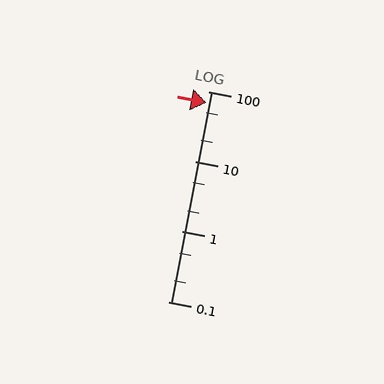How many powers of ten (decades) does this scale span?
The scale spans 3 decades, from 0.1 to 100.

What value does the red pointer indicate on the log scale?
The pointer indicates approximately 70.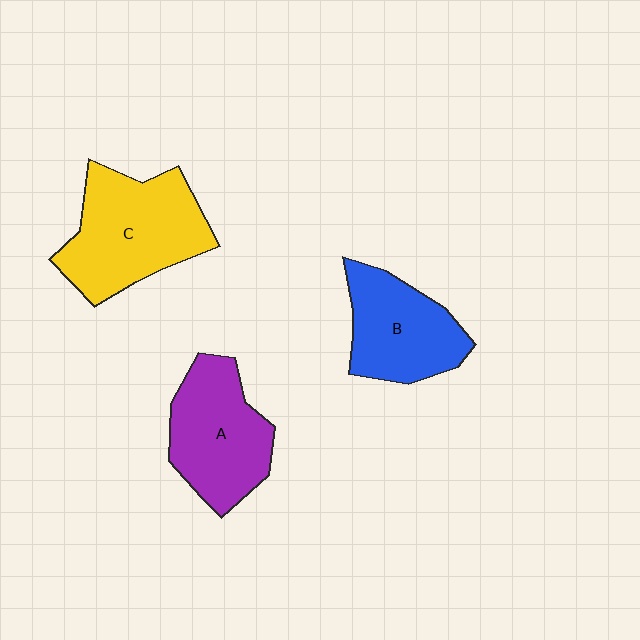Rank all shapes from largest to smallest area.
From largest to smallest: C (yellow), A (purple), B (blue).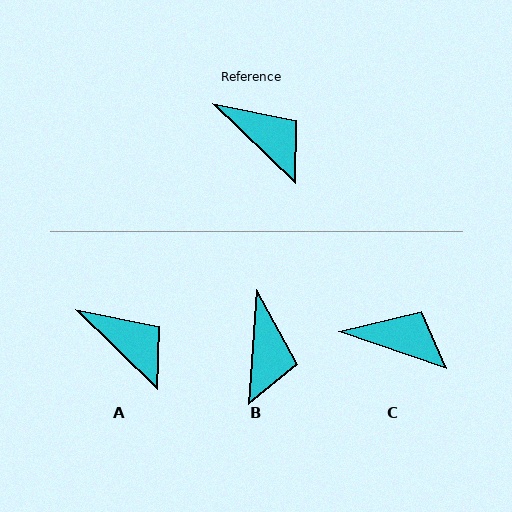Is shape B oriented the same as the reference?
No, it is off by about 50 degrees.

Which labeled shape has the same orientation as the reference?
A.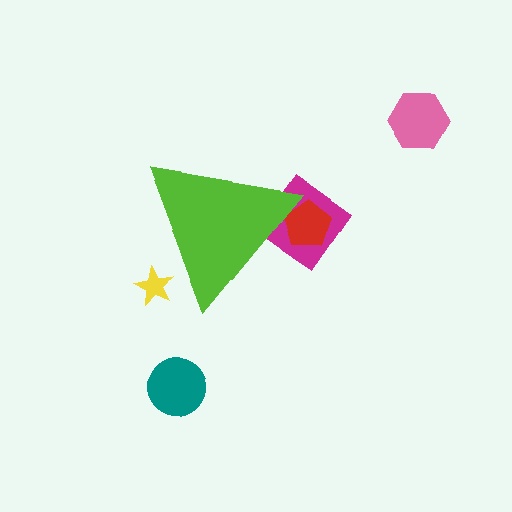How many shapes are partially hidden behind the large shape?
3 shapes are partially hidden.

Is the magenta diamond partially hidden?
Yes, the magenta diamond is partially hidden behind the lime triangle.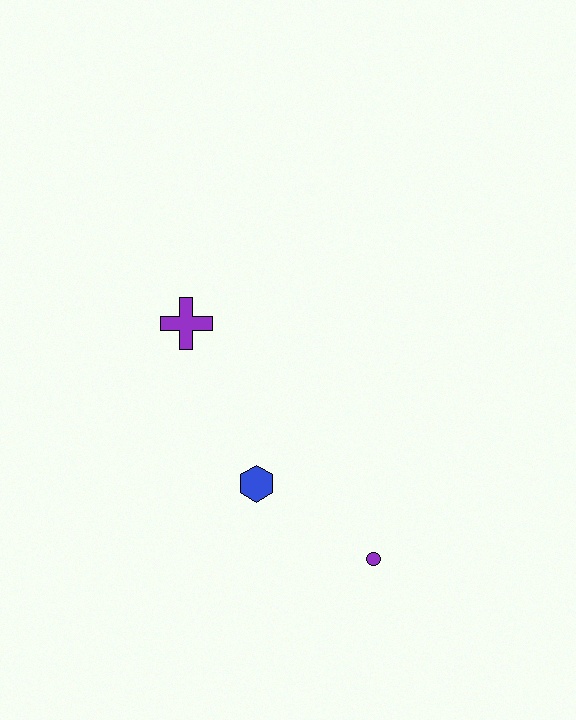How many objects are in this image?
There are 3 objects.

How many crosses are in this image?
There is 1 cross.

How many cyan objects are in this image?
There are no cyan objects.